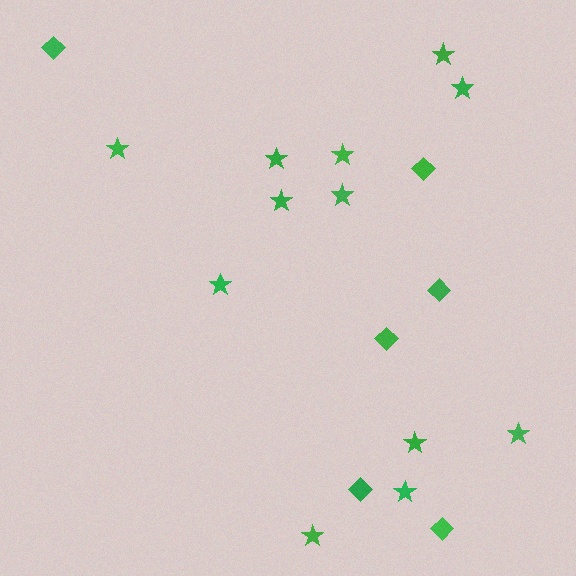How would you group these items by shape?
There are 2 groups: one group of diamonds (6) and one group of stars (12).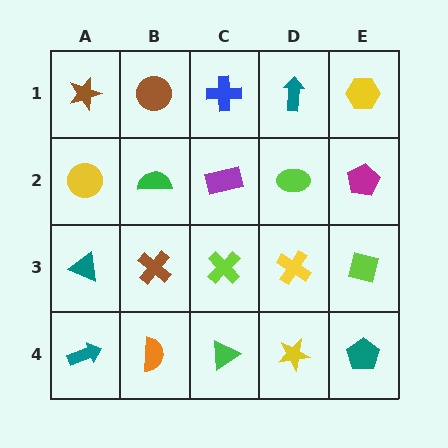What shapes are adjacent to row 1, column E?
A magenta pentagon (row 2, column E), a teal arrow (row 1, column D).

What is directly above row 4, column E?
A lime square.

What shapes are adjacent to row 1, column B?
A green semicircle (row 2, column B), a brown star (row 1, column A), a blue cross (row 1, column C).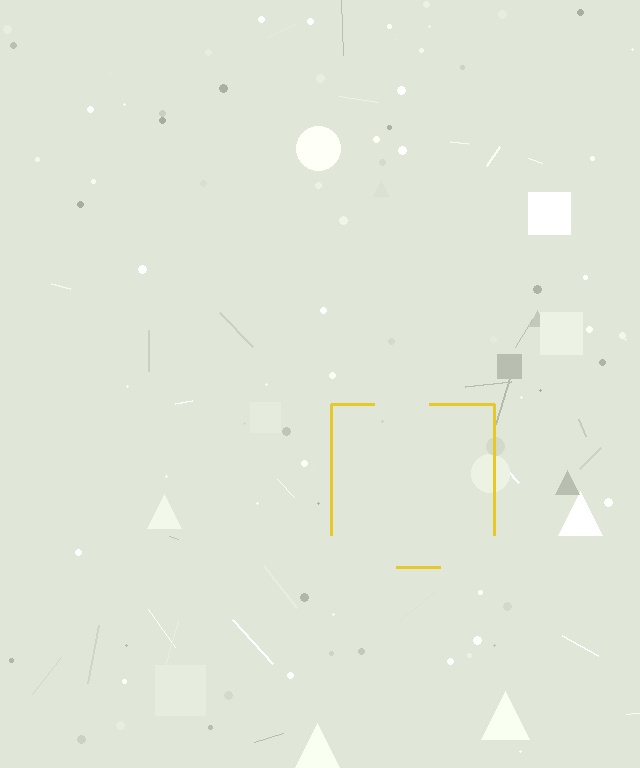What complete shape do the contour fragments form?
The contour fragments form a square.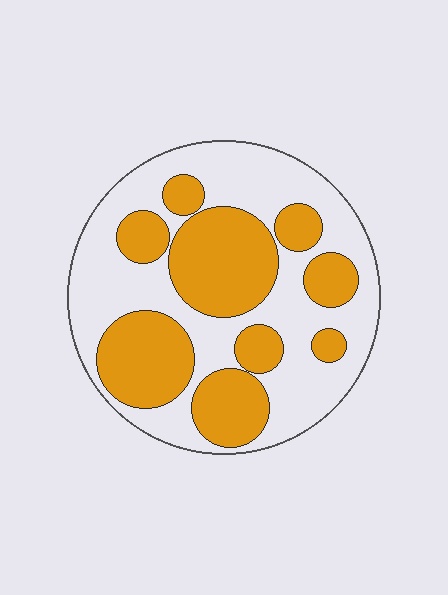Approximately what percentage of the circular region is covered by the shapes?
Approximately 45%.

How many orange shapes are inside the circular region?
9.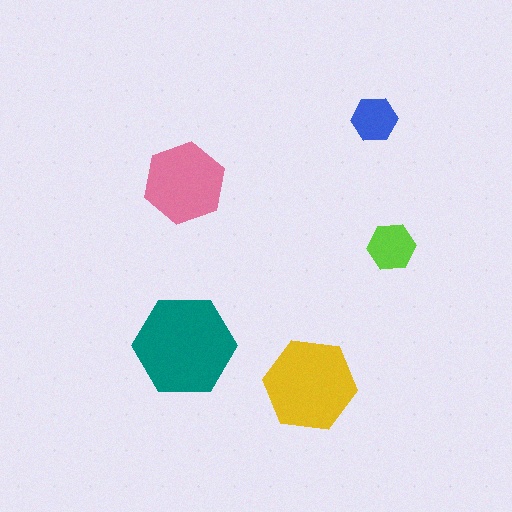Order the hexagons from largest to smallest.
the teal one, the yellow one, the pink one, the lime one, the blue one.